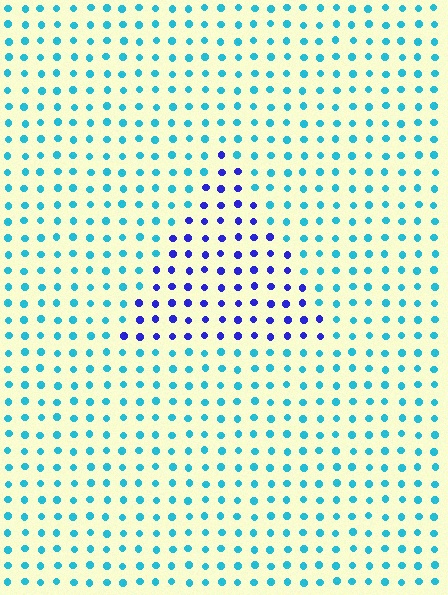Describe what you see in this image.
The image is filled with small cyan elements in a uniform arrangement. A triangle-shaped region is visible where the elements are tinted to a slightly different hue, forming a subtle color boundary.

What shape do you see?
I see a triangle.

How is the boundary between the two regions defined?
The boundary is defined purely by a slight shift in hue (about 54 degrees). Spacing, size, and orientation are identical on both sides.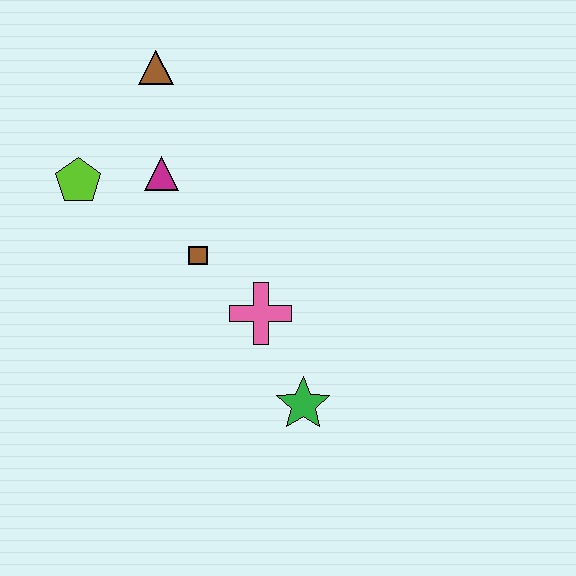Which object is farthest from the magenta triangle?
The green star is farthest from the magenta triangle.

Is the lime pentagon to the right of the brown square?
No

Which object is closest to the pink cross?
The brown square is closest to the pink cross.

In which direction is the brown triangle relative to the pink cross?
The brown triangle is above the pink cross.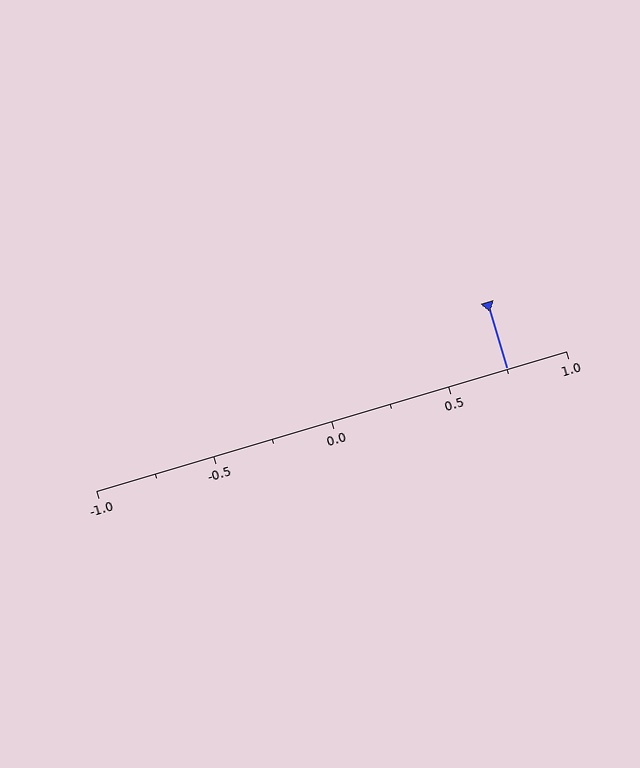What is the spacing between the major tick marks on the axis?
The major ticks are spaced 0.5 apart.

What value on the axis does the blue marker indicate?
The marker indicates approximately 0.75.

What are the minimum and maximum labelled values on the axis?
The axis runs from -1.0 to 1.0.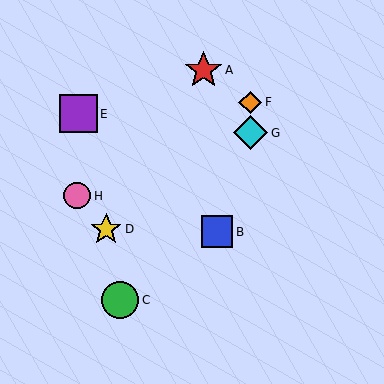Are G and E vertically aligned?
No, G is at x≈250 and E is at x≈79.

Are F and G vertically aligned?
Yes, both are at x≈250.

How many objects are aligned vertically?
2 objects (F, G) are aligned vertically.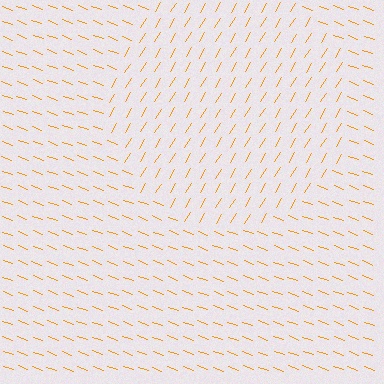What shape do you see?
I see a circle.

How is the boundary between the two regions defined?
The boundary is defined purely by a change in line orientation (approximately 79 degrees difference). All lines are the same color and thickness.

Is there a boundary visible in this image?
Yes, there is a texture boundary formed by a change in line orientation.